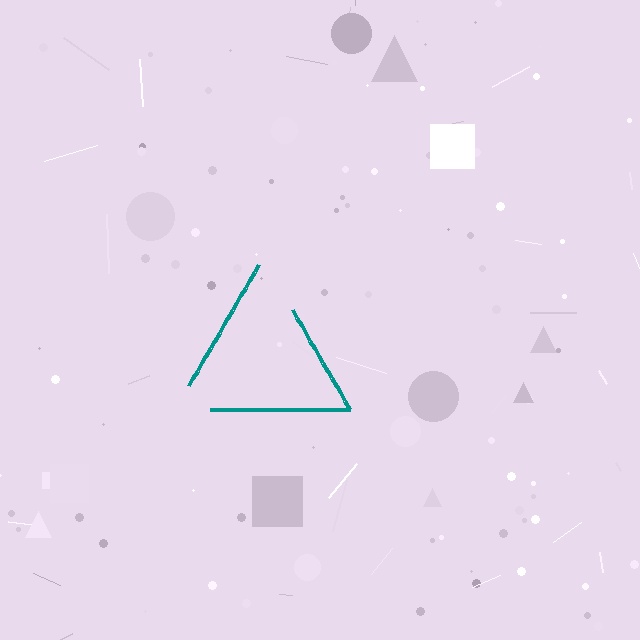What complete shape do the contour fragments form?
The contour fragments form a triangle.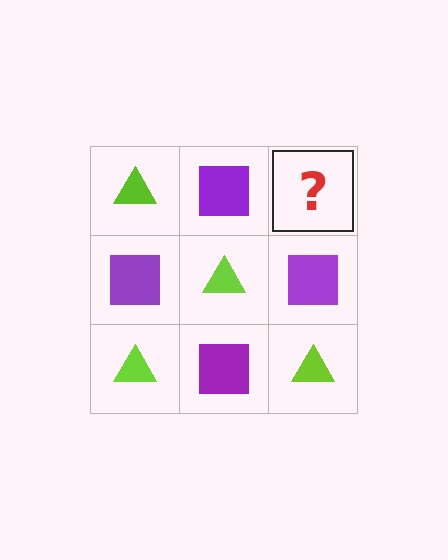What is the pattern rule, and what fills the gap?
The rule is that it alternates lime triangle and purple square in a checkerboard pattern. The gap should be filled with a lime triangle.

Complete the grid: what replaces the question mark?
The question mark should be replaced with a lime triangle.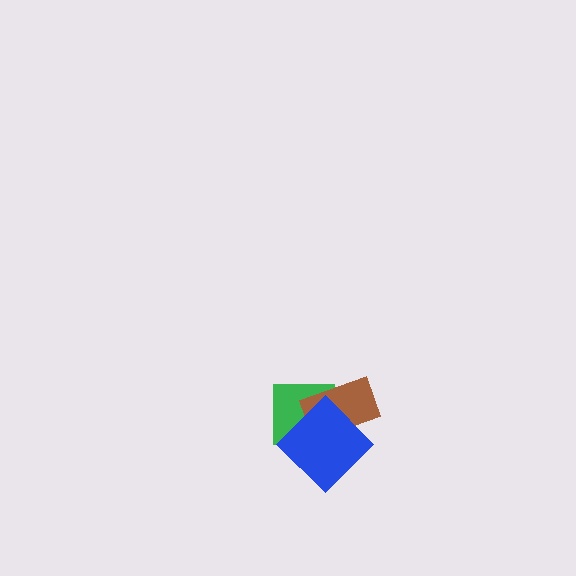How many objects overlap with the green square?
2 objects overlap with the green square.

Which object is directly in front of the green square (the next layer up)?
The brown rectangle is directly in front of the green square.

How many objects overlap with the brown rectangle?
2 objects overlap with the brown rectangle.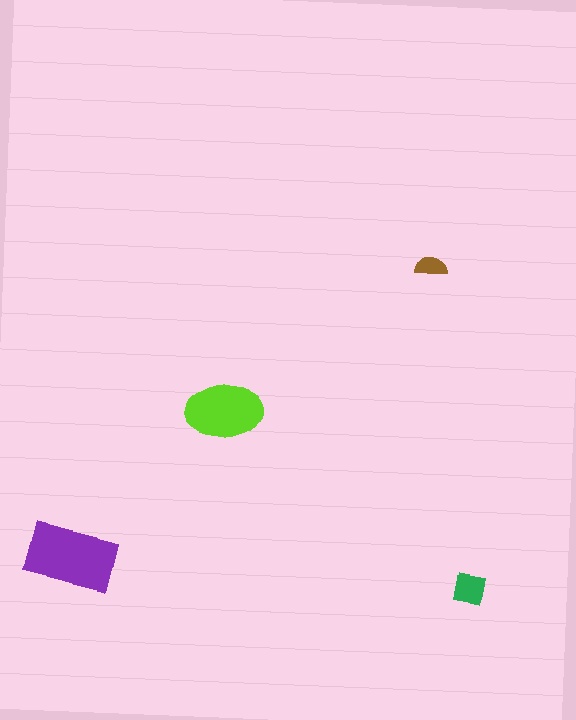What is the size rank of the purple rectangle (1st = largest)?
1st.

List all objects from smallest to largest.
The brown semicircle, the green square, the lime ellipse, the purple rectangle.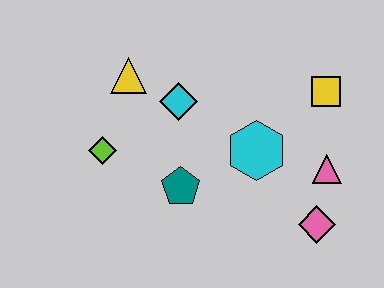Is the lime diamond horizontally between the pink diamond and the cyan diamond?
No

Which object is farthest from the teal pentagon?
The yellow square is farthest from the teal pentagon.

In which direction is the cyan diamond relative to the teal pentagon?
The cyan diamond is above the teal pentagon.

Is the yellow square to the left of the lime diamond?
No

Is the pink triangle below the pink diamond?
No